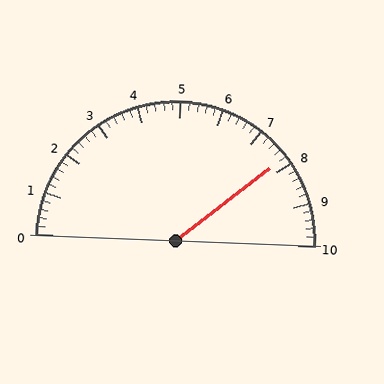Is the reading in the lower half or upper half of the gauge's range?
The reading is in the upper half of the range (0 to 10).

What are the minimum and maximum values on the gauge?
The gauge ranges from 0 to 10.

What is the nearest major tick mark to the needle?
The nearest major tick mark is 8.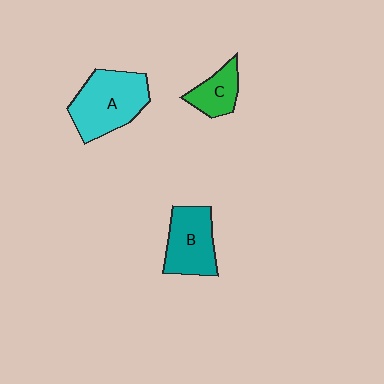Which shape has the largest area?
Shape A (cyan).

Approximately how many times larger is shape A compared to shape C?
Approximately 2.1 times.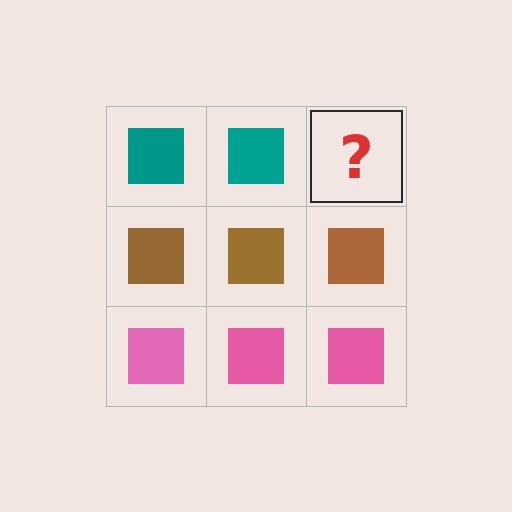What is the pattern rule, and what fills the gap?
The rule is that each row has a consistent color. The gap should be filled with a teal square.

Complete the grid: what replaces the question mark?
The question mark should be replaced with a teal square.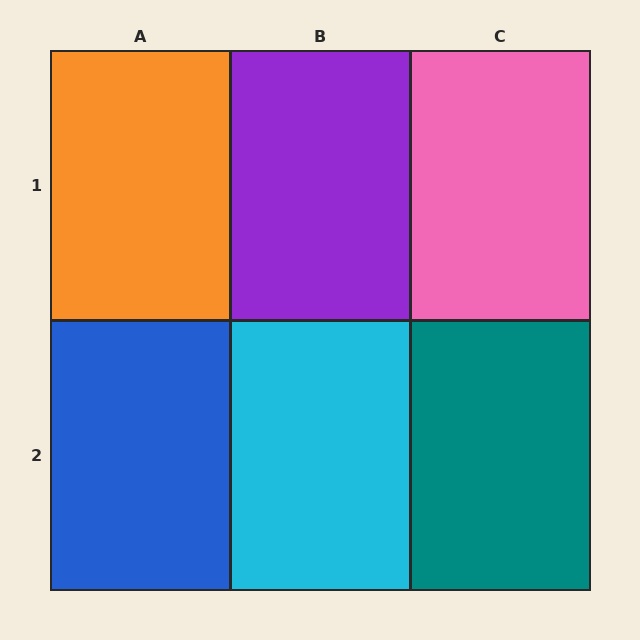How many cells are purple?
1 cell is purple.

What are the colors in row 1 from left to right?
Orange, purple, pink.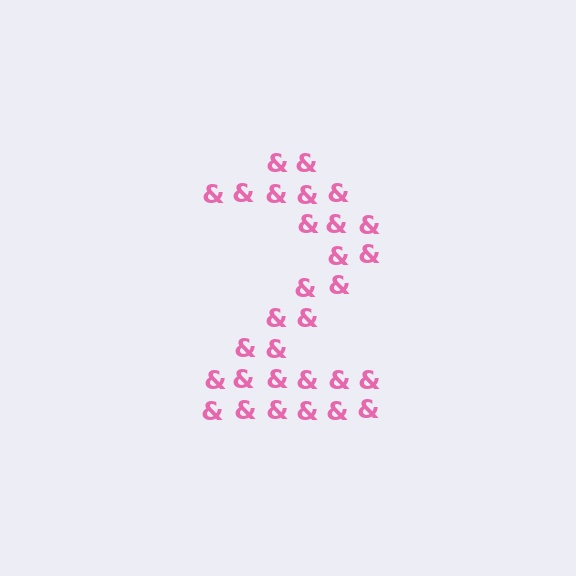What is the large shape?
The large shape is the digit 2.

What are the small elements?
The small elements are ampersands.